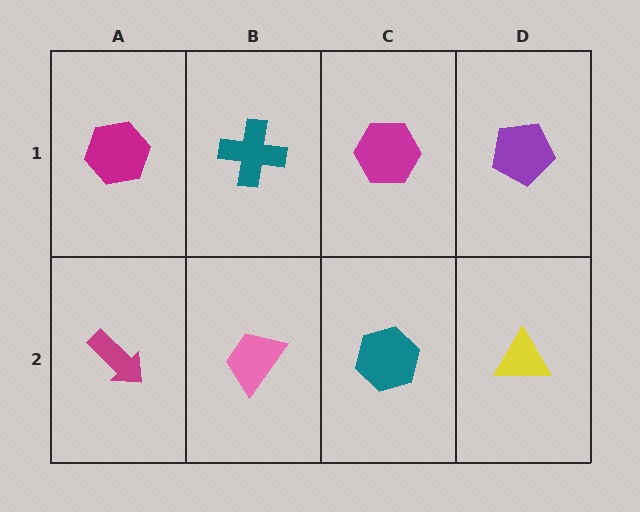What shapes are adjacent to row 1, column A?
A magenta arrow (row 2, column A), a teal cross (row 1, column B).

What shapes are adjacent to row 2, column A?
A magenta hexagon (row 1, column A), a pink trapezoid (row 2, column B).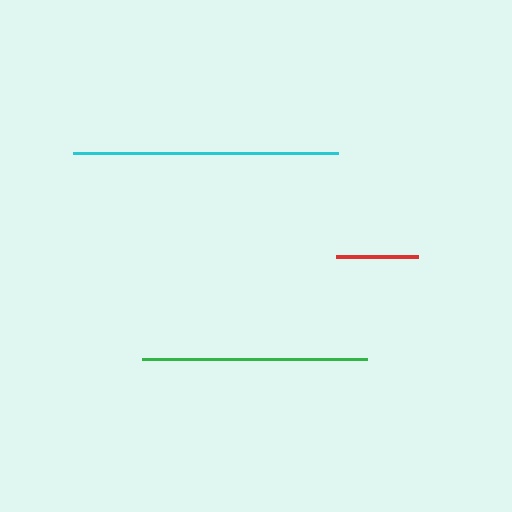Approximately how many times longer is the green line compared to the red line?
The green line is approximately 2.7 times the length of the red line.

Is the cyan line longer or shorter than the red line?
The cyan line is longer than the red line.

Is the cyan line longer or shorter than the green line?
The cyan line is longer than the green line.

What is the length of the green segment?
The green segment is approximately 225 pixels long.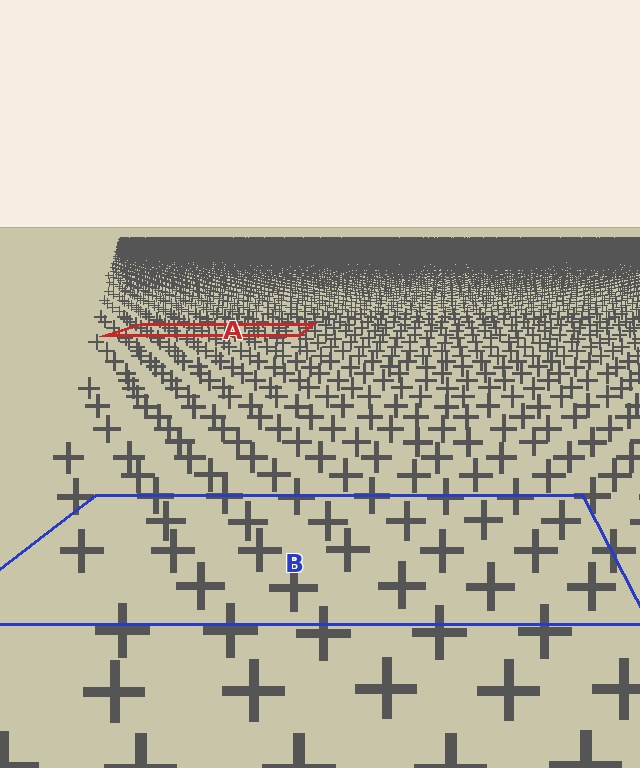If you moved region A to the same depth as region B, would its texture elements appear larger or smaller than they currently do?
They would appear larger. At a closer depth, the same texture elements are projected at a bigger on-screen size.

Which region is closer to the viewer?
Region B is closer. The texture elements there are larger and more spread out.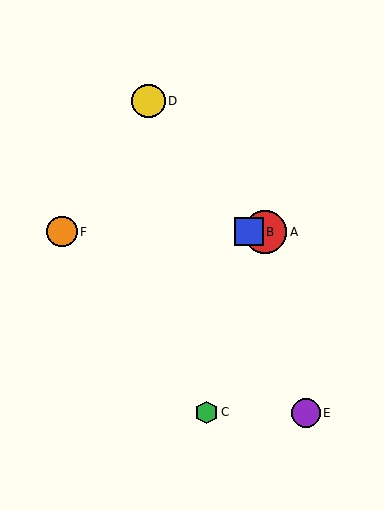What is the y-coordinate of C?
Object C is at y≈412.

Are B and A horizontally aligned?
Yes, both are at y≈232.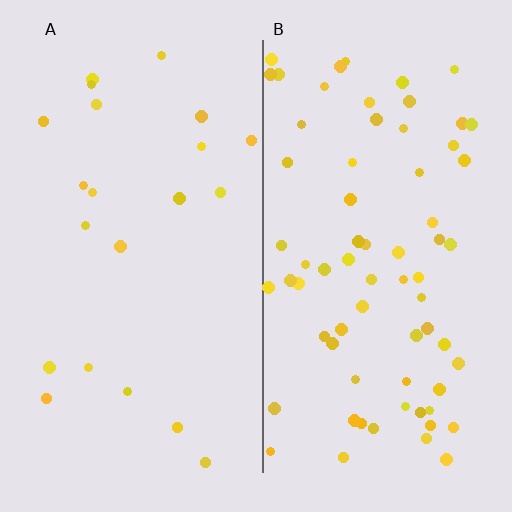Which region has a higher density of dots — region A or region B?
B (the right).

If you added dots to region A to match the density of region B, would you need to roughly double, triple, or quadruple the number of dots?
Approximately triple.